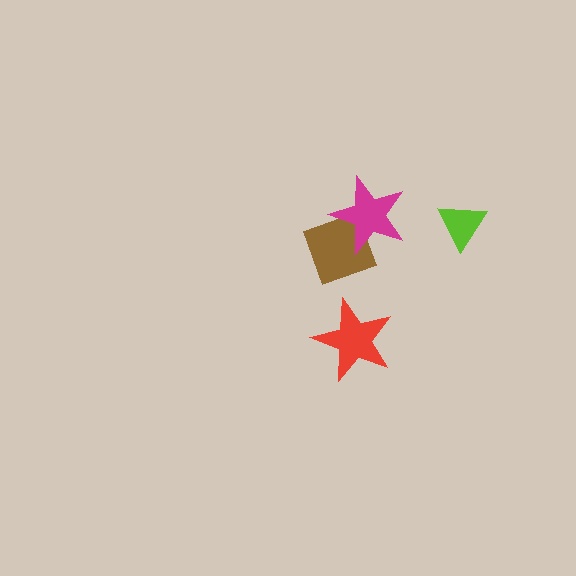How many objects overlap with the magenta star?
1 object overlaps with the magenta star.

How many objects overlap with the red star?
0 objects overlap with the red star.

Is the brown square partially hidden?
Yes, it is partially covered by another shape.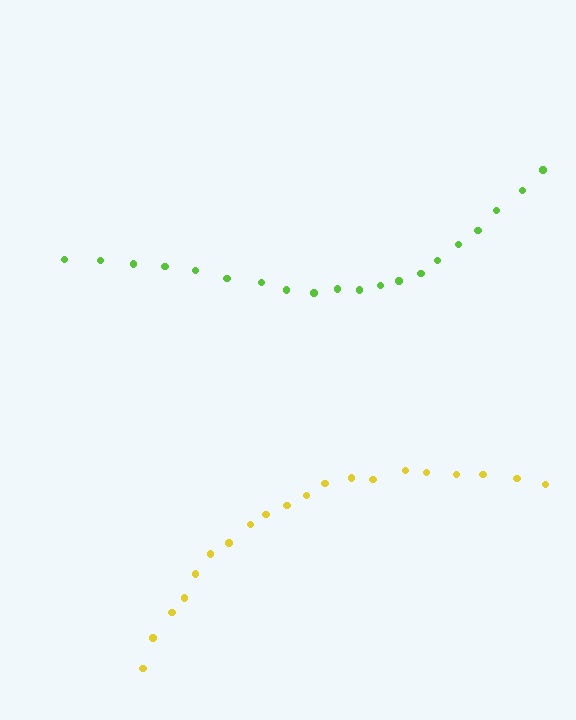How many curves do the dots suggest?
There are 2 distinct paths.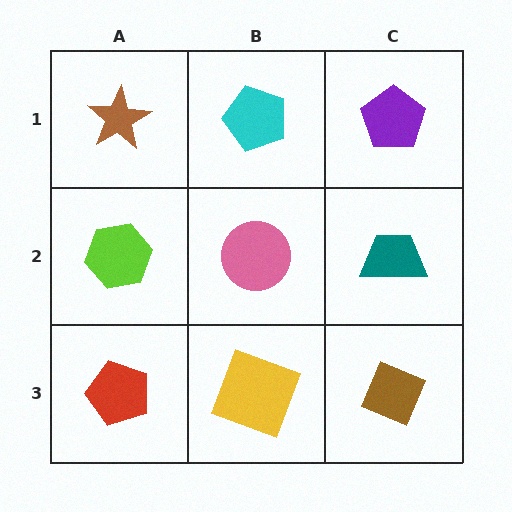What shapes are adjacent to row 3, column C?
A teal trapezoid (row 2, column C), a yellow square (row 3, column B).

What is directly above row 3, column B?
A pink circle.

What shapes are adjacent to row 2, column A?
A brown star (row 1, column A), a red pentagon (row 3, column A), a pink circle (row 2, column B).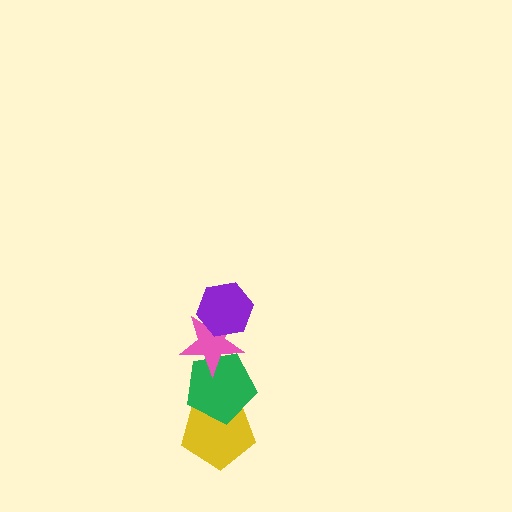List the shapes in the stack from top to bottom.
From top to bottom: the purple hexagon, the pink star, the green pentagon, the yellow pentagon.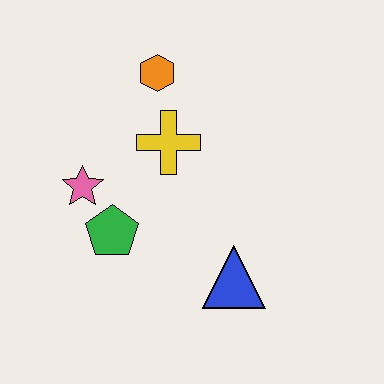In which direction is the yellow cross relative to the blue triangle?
The yellow cross is above the blue triangle.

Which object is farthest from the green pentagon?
The orange hexagon is farthest from the green pentagon.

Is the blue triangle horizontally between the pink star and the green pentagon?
No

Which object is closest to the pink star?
The green pentagon is closest to the pink star.